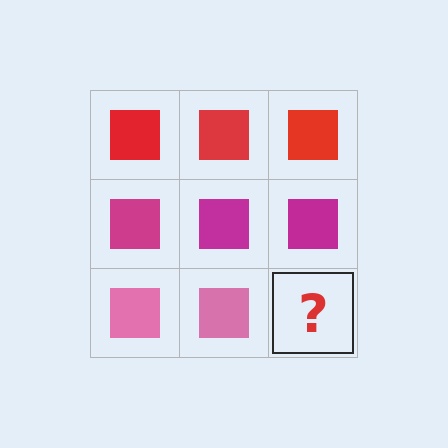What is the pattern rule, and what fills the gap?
The rule is that each row has a consistent color. The gap should be filled with a pink square.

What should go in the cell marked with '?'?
The missing cell should contain a pink square.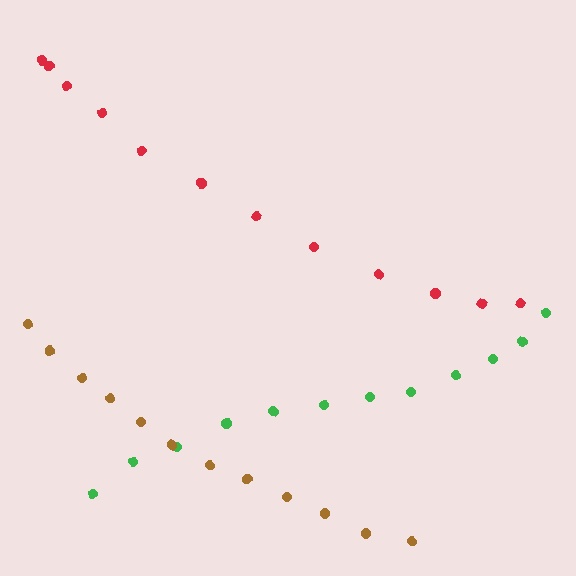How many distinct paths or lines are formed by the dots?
There are 3 distinct paths.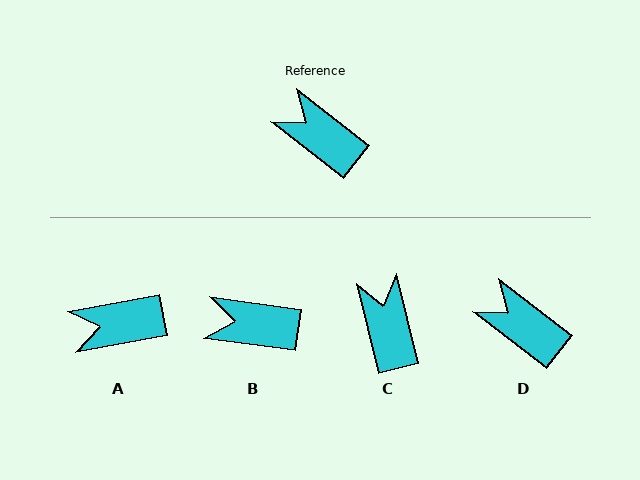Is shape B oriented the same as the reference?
No, it is off by about 30 degrees.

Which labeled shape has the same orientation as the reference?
D.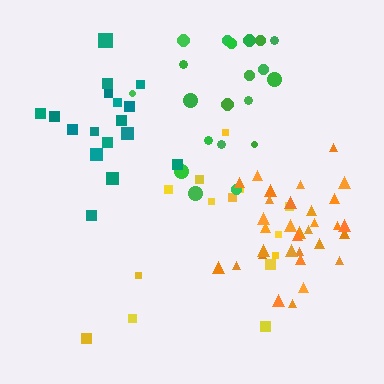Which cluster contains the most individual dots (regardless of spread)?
Orange (32).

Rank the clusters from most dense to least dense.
orange, teal, green, yellow.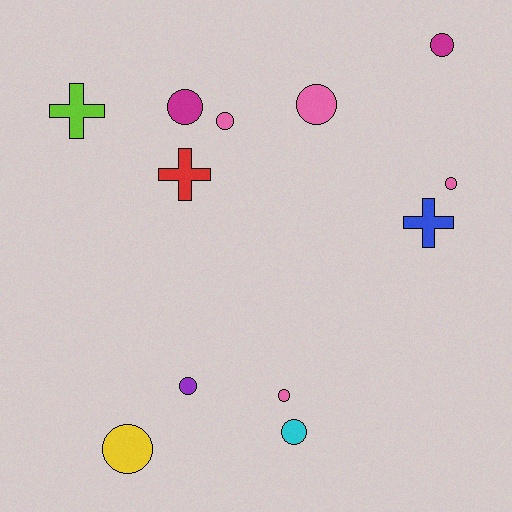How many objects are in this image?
There are 12 objects.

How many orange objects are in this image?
There are no orange objects.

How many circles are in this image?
There are 9 circles.